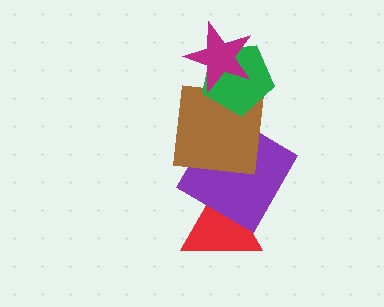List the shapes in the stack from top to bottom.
From top to bottom: the magenta star, the green pentagon, the brown square, the purple diamond, the red triangle.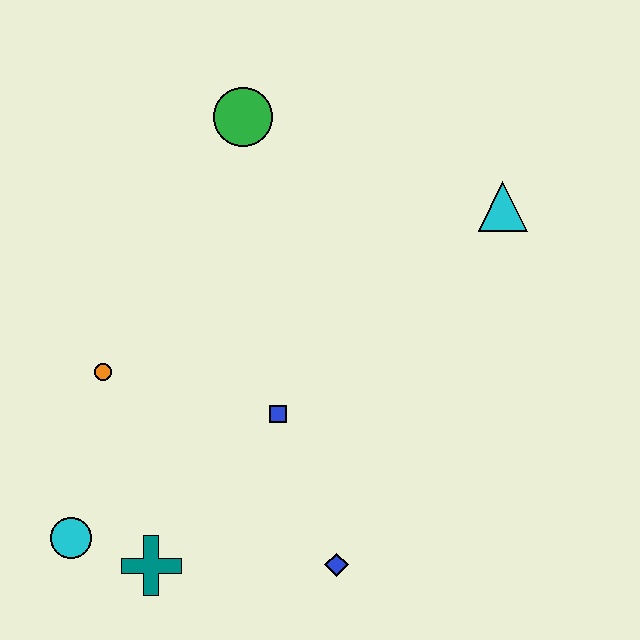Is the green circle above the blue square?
Yes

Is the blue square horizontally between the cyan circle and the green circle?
No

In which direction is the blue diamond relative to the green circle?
The blue diamond is below the green circle.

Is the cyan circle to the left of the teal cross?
Yes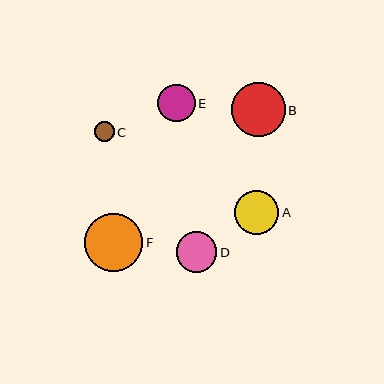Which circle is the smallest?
Circle C is the smallest with a size of approximately 20 pixels.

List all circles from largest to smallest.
From largest to smallest: F, B, A, D, E, C.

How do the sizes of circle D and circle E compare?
Circle D and circle E are approximately the same size.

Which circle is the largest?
Circle F is the largest with a size of approximately 58 pixels.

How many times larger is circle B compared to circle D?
Circle B is approximately 1.3 times the size of circle D.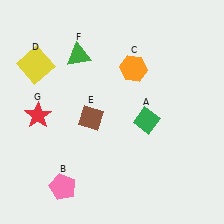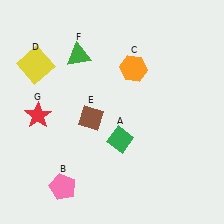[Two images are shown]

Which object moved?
The green diamond (A) moved left.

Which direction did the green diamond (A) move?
The green diamond (A) moved left.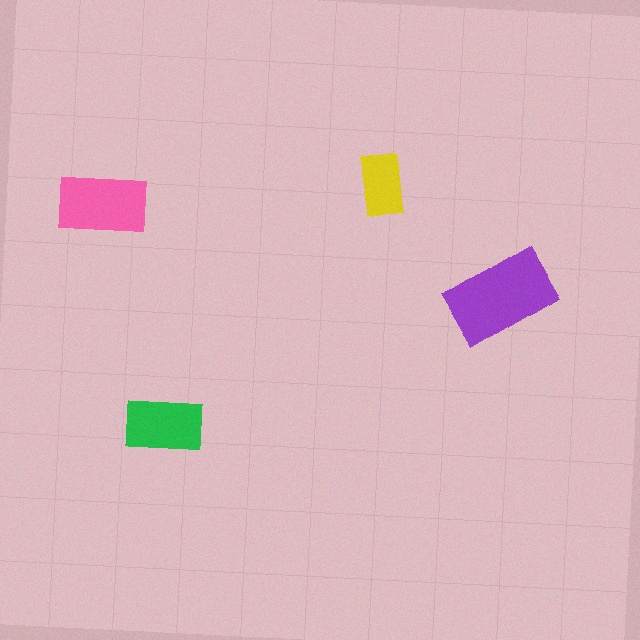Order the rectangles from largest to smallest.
the purple one, the pink one, the green one, the yellow one.